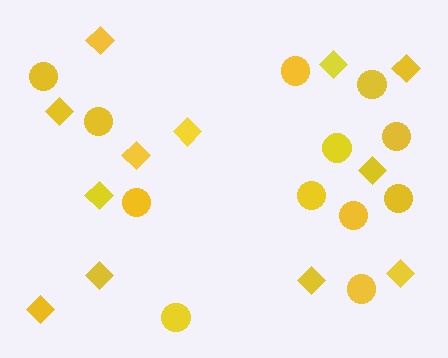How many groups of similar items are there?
There are 2 groups: one group of circles (12) and one group of diamonds (12).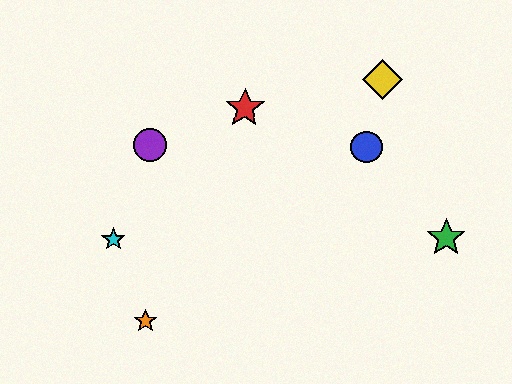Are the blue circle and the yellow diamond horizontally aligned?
No, the blue circle is at y≈147 and the yellow diamond is at y≈80.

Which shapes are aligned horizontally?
The blue circle, the purple circle are aligned horizontally.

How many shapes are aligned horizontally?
2 shapes (the blue circle, the purple circle) are aligned horizontally.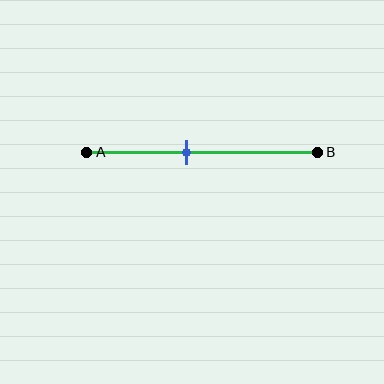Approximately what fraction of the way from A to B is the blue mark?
The blue mark is approximately 45% of the way from A to B.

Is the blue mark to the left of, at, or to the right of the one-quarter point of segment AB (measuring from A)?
The blue mark is to the right of the one-quarter point of segment AB.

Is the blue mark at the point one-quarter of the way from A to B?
No, the mark is at about 45% from A, not at the 25% one-quarter point.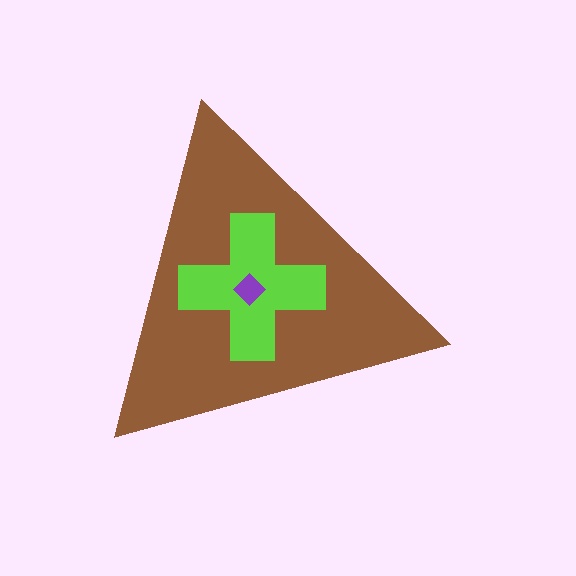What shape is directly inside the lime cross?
The purple diamond.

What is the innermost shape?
The purple diamond.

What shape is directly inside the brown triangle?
The lime cross.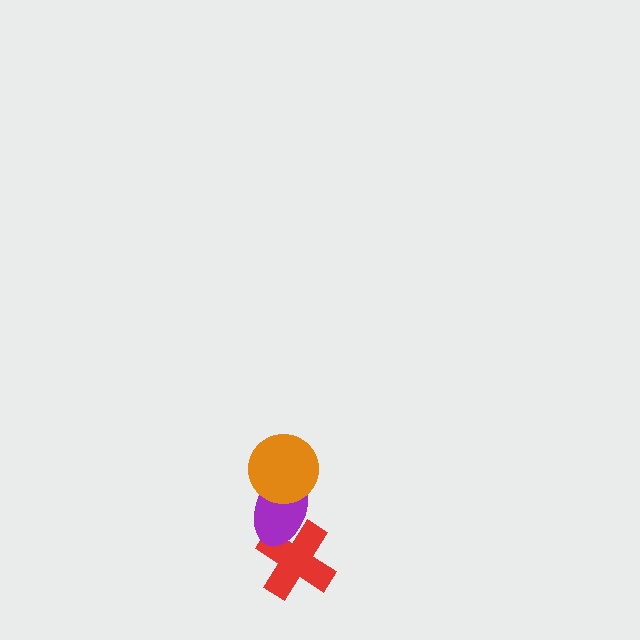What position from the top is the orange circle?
The orange circle is 1st from the top.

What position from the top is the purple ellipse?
The purple ellipse is 2nd from the top.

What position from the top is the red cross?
The red cross is 3rd from the top.